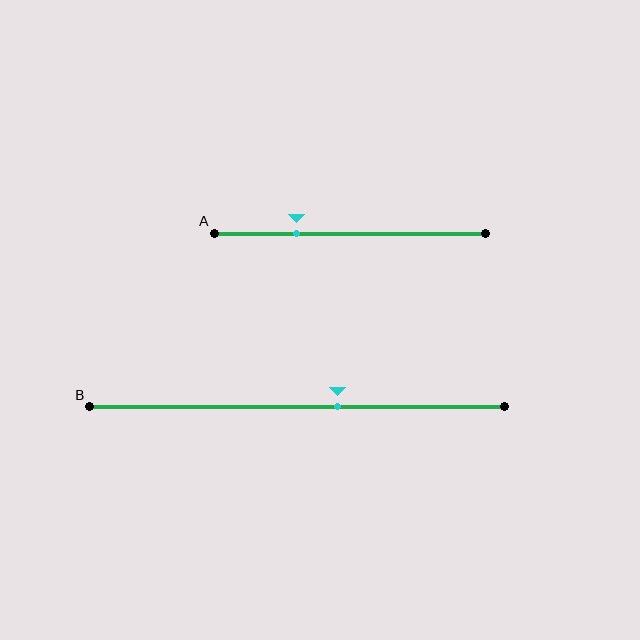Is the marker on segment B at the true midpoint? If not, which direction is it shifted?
No, the marker on segment B is shifted to the right by about 10% of the segment length.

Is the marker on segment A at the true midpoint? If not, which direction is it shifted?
No, the marker on segment A is shifted to the left by about 20% of the segment length.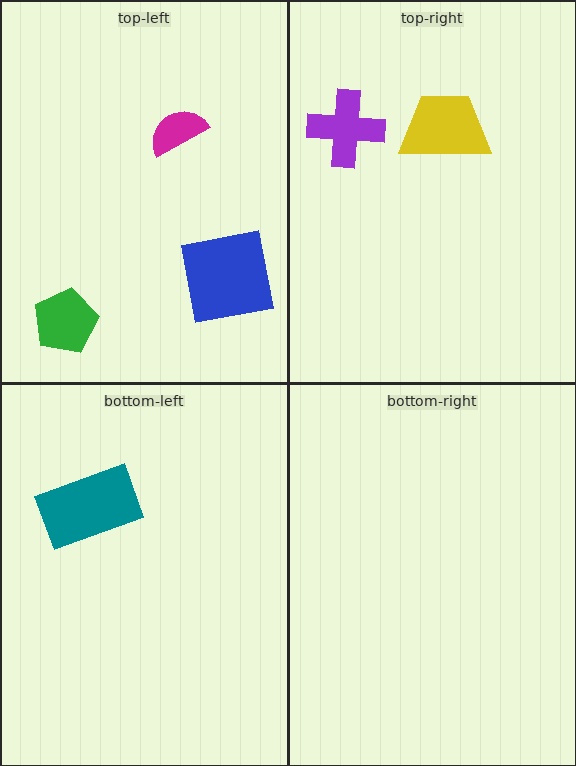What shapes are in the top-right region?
The purple cross, the yellow trapezoid.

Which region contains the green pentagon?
The top-left region.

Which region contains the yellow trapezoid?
The top-right region.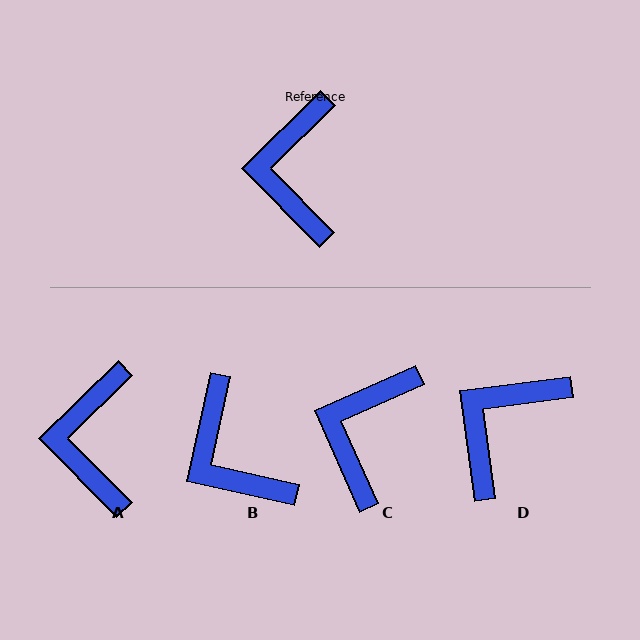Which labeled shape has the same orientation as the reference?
A.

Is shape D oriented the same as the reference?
No, it is off by about 37 degrees.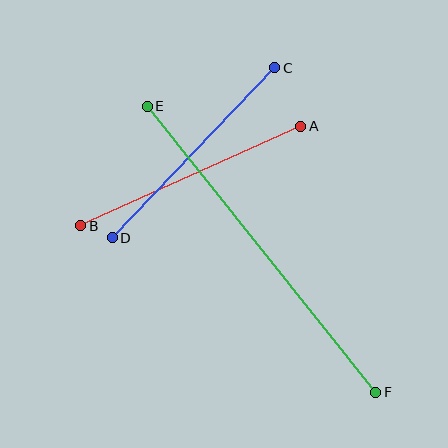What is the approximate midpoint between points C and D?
The midpoint is at approximately (193, 153) pixels.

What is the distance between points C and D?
The distance is approximately 235 pixels.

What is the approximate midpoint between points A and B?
The midpoint is at approximately (191, 176) pixels.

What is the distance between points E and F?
The distance is approximately 366 pixels.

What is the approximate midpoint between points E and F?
The midpoint is at approximately (262, 249) pixels.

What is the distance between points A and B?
The distance is approximately 242 pixels.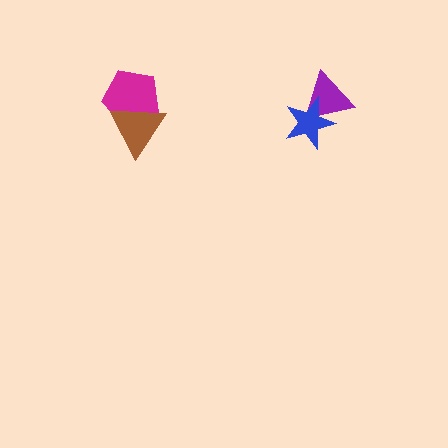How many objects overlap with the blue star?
1 object overlaps with the blue star.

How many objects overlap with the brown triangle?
1 object overlaps with the brown triangle.